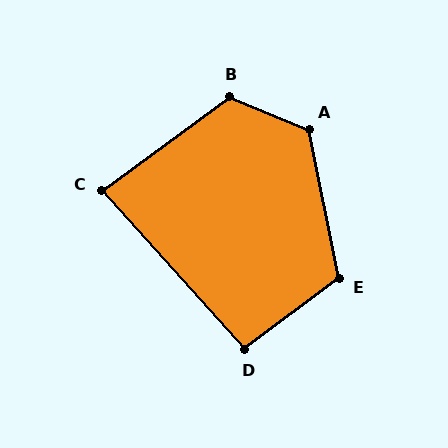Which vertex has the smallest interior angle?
C, at approximately 84 degrees.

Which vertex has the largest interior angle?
A, at approximately 124 degrees.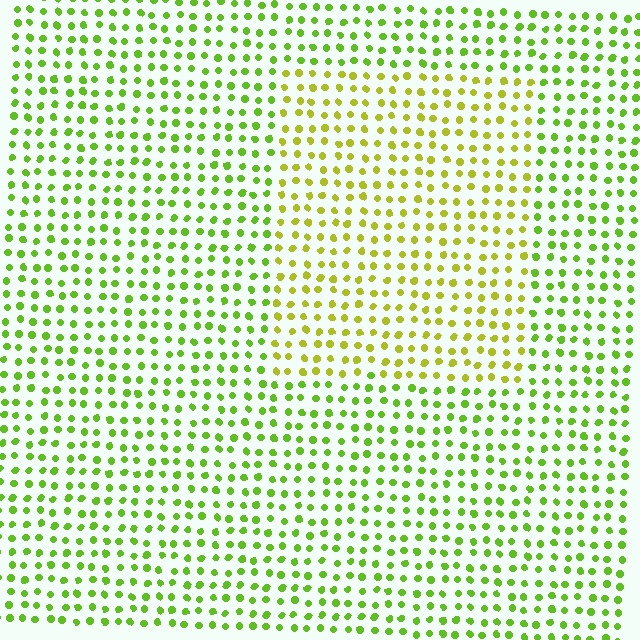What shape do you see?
I see a rectangle.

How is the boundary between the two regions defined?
The boundary is defined purely by a slight shift in hue (about 30 degrees). Spacing, size, and orientation are identical on both sides.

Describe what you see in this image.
The image is filled with small lime elements in a uniform arrangement. A rectangle-shaped region is visible where the elements are tinted to a slightly different hue, forming a subtle color boundary.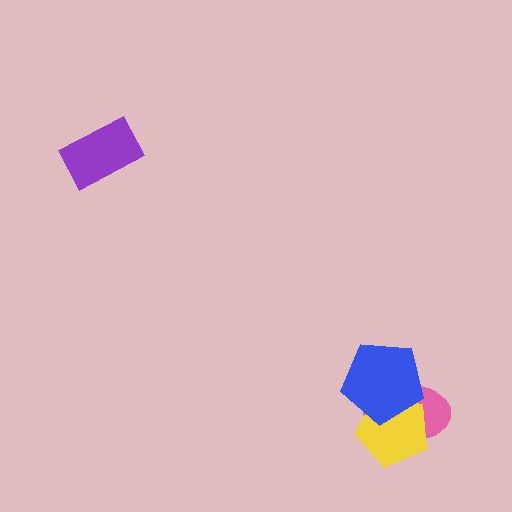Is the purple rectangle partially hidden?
No, no other shape covers it.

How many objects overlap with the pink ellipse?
2 objects overlap with the pink ellipse.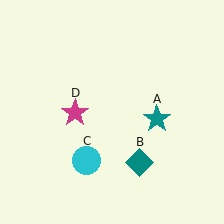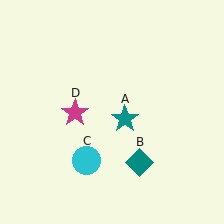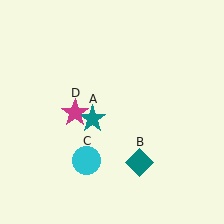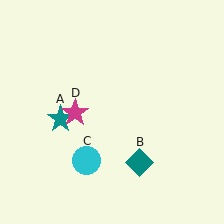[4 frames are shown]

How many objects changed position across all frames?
1 object changed position: teal star (object A).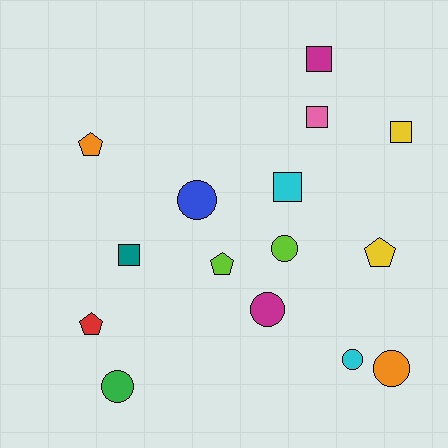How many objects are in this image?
There are 15 objects.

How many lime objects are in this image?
There are 2 lime objects.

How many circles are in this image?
There are 6 circles.